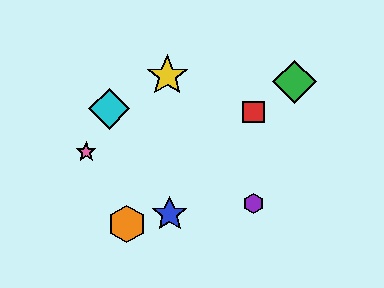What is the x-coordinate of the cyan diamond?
The cyan diamond is at x≈109.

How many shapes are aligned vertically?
2 shapes (the red square, the purple hexagon) are aligned vertically.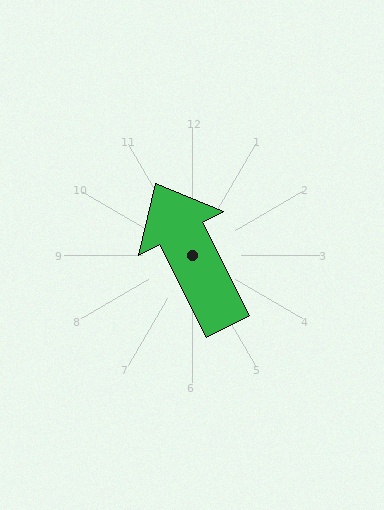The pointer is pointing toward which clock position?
Roughly 11 o'clock.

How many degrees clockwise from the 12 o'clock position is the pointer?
Approximately 333 degrees.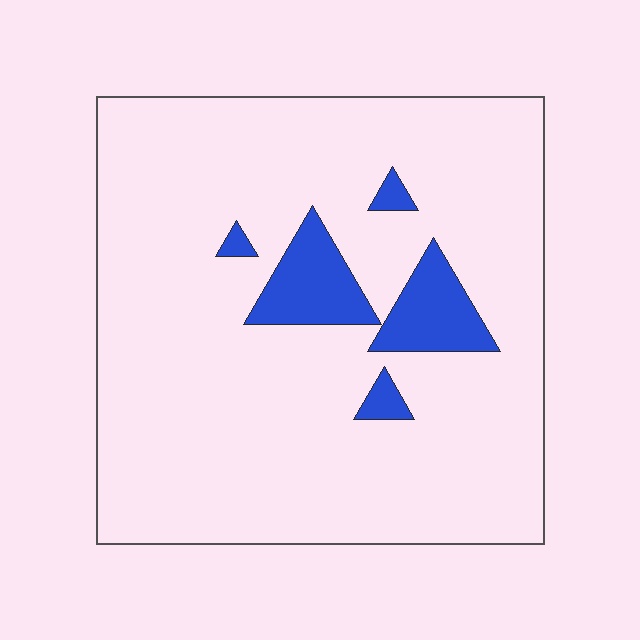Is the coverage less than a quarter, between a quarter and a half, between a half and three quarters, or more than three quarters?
Less than a quarter.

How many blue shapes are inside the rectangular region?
5.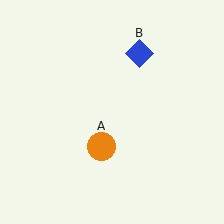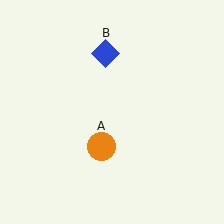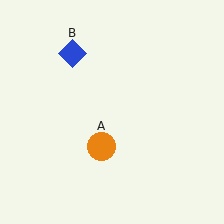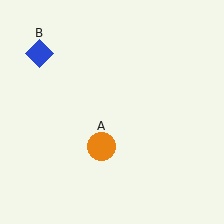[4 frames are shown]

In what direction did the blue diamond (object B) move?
The blue diamond (object B) moved left.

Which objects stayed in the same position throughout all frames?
Orange circle (object A) remained stationary.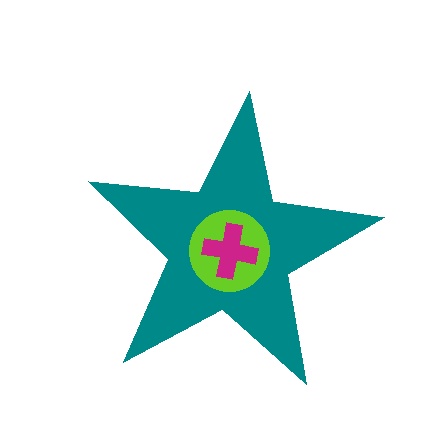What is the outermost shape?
The teal star.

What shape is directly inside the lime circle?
The magenta cross.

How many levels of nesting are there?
3.